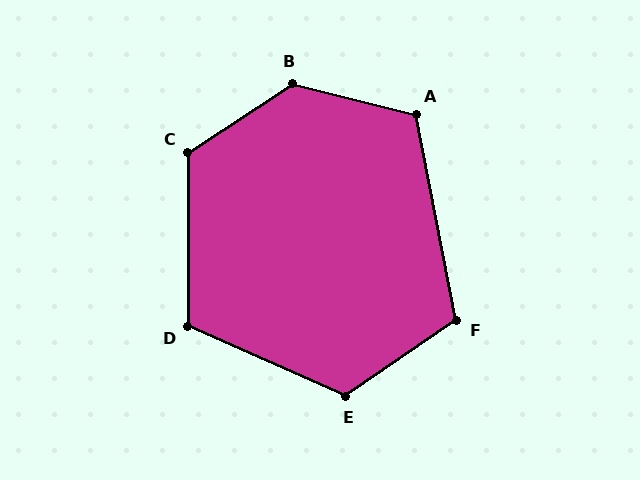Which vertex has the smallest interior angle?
F, at approximately 113 degrees.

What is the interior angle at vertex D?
Approximately 114 degrees (obtuse).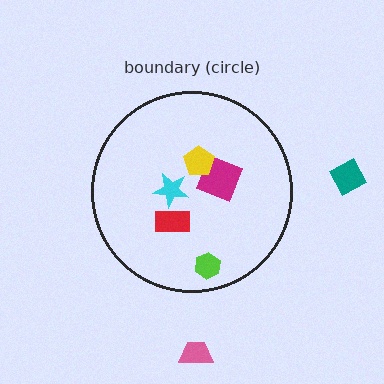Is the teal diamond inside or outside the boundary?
Outside.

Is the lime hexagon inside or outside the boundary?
Inside.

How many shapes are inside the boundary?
5 inside, 2 outside.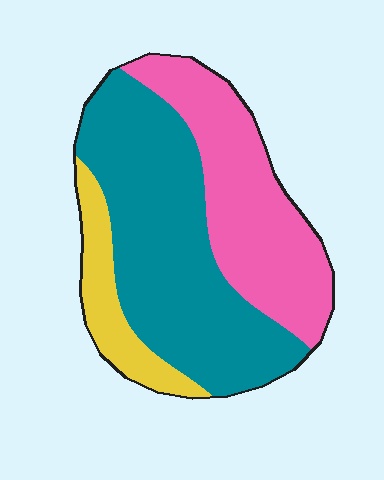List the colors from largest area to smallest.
From largest to smallest: teal, pink, yellow.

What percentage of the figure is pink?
Pink takes up about one third (1/3) of the figure.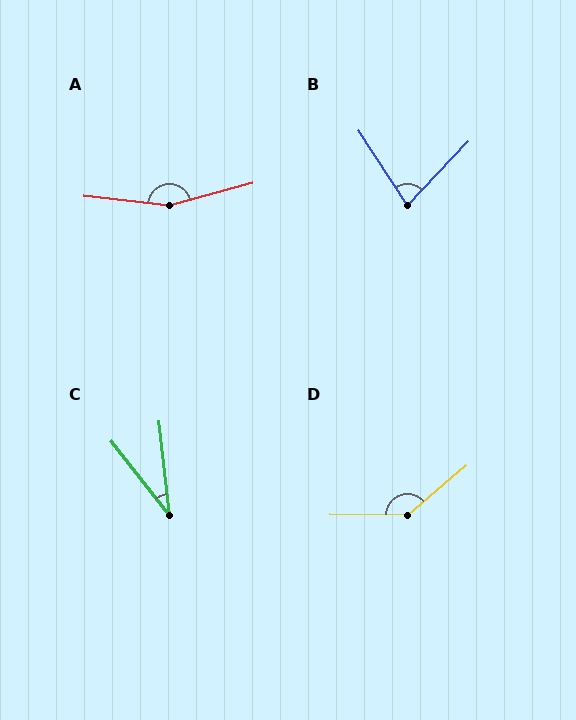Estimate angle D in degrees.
Approximately 140 degrees.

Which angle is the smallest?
C, at approximately 32 degrees.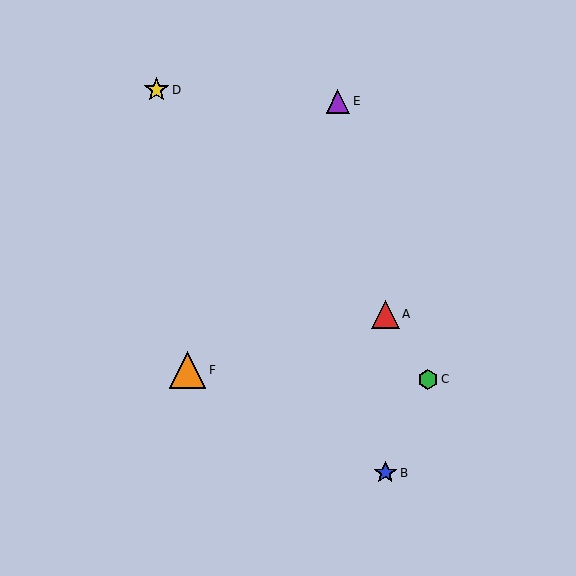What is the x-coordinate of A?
Object A is at x≈385.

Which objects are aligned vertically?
Objects A, B are aligned vertically.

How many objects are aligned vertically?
2 objects (A, B) are aligned vertically.